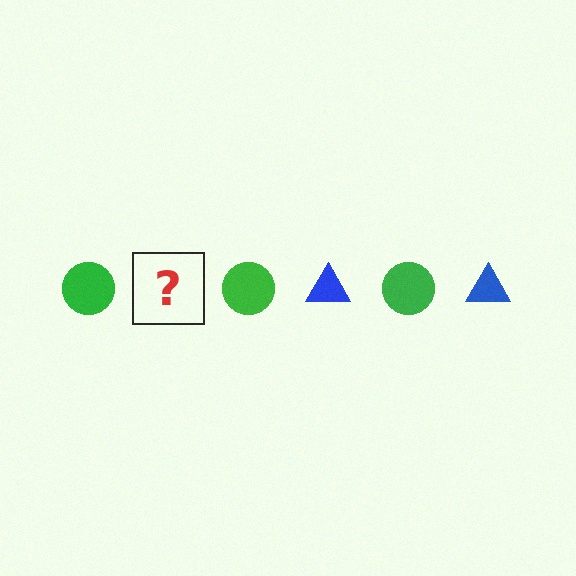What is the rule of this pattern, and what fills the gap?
The rule is that the pattern alternates between green circle and blue triangle. The gap should be filled with a blue triangle.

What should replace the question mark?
The question mark should be replaced with a blue triangle.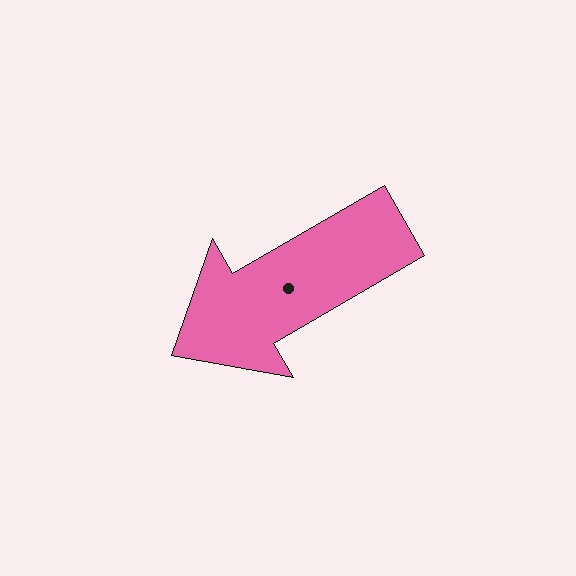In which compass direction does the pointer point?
Southwest.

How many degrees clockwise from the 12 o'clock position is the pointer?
Approximately 240 degrees.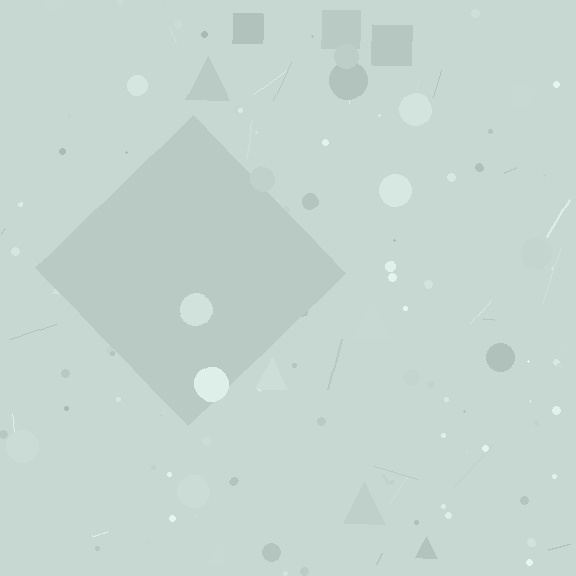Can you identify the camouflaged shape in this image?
The camouflaged shape is a diamond.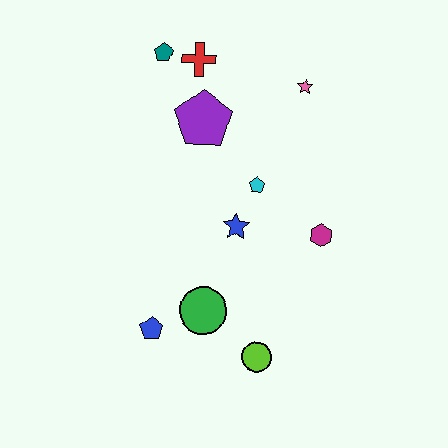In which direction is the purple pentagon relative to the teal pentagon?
The purple pentagon is below the teal pentagon.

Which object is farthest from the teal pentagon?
The lime circle is farthest from the teal pentagon.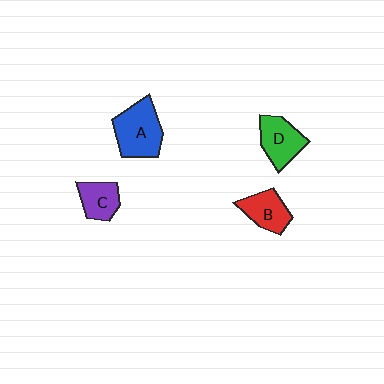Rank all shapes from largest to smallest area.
From largest to smallest: A (blue), D (green), B (red), C (purple).